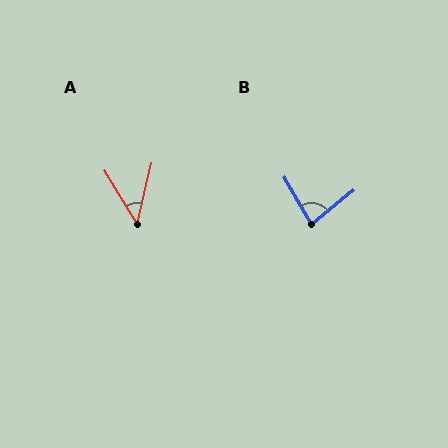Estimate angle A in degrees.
Approximately 44 degrees.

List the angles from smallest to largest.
A (44°), B (81°).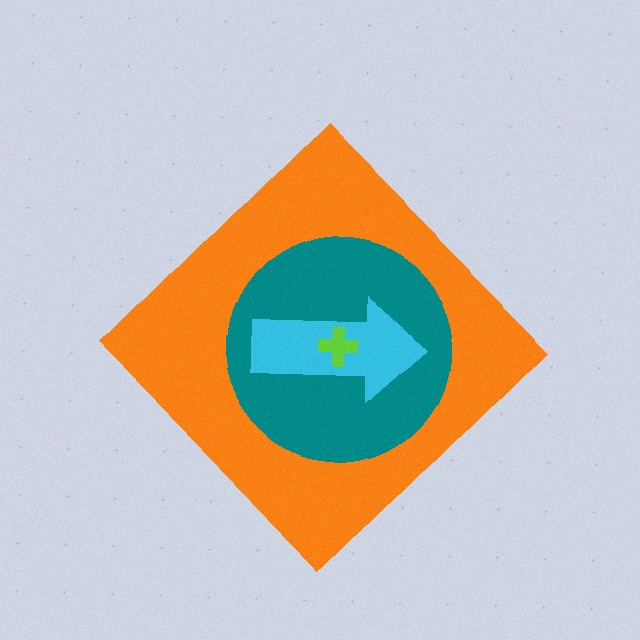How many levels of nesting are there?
4.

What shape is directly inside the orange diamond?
The teal circle.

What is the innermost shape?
The lime cross.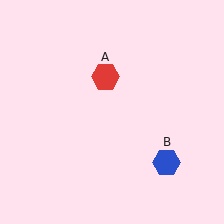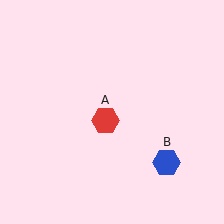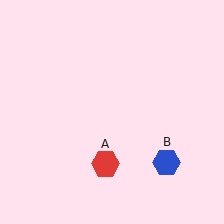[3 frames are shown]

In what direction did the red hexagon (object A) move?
The red hexagon (object A) moved down.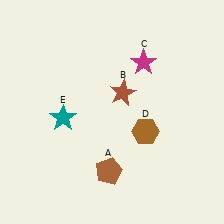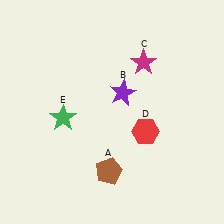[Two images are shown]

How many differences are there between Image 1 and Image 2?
There are 3 differences between the two images.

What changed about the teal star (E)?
In Image 1, E is teal. In Image 2, it changed to green.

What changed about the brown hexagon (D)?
In Image 1, D is brown. In Image 2, it changed to red.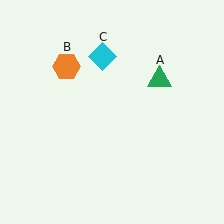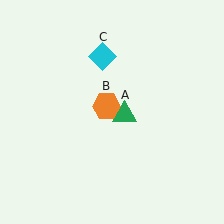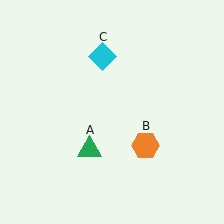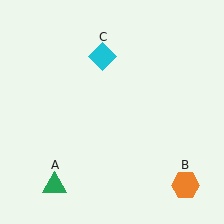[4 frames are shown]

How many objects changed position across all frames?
2 objects changed position: green triangle (object A), orange hexagon (object B).